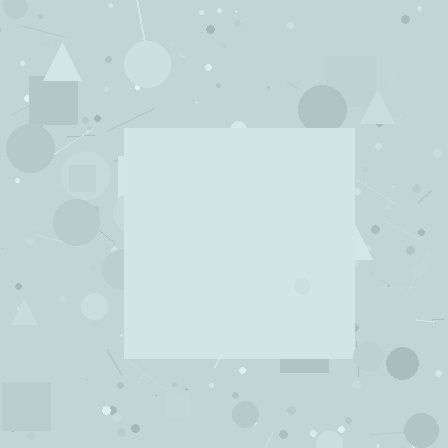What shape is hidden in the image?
A square is hidden in the image.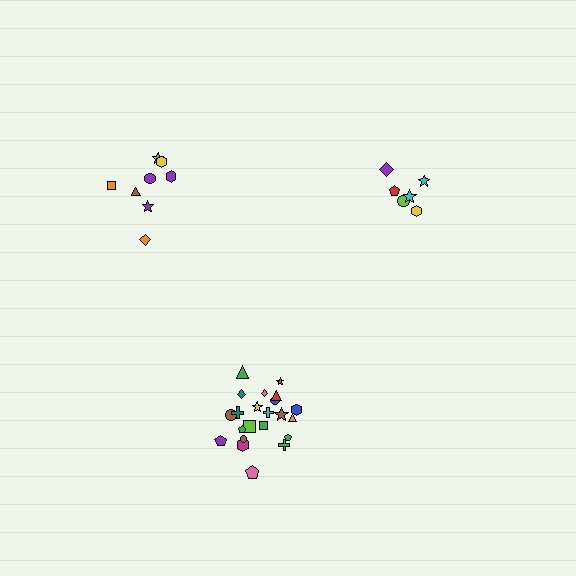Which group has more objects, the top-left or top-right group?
The top-left group.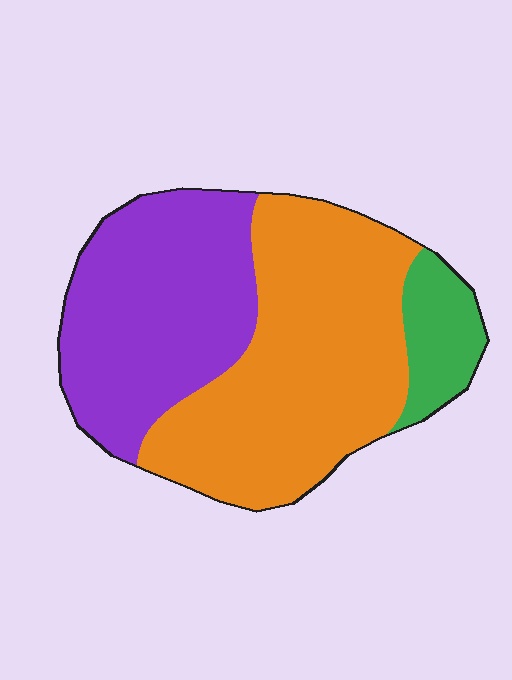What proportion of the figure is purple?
Purple takes up between a third and a half of the figure.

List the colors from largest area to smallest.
From largest to smallest: orange, purple, green.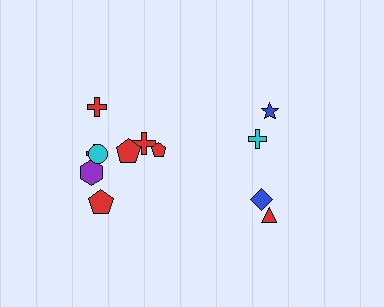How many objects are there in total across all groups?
There are 12 objects.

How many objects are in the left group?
There are 8 objects.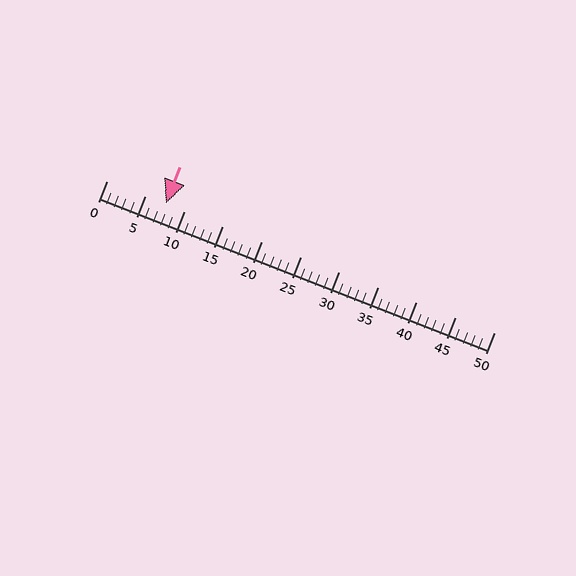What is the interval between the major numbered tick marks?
The major tick marks are spaced 5 units apart.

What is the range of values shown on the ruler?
The ruler shows values from 0 to 50.